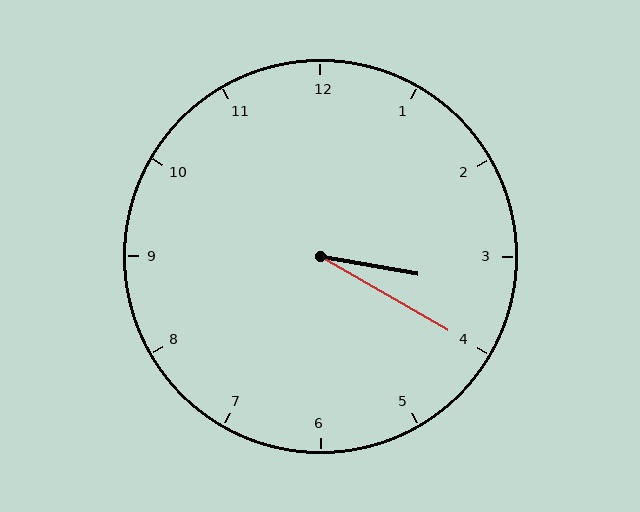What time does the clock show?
3:20.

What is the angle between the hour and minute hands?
Approximately 20 degrees.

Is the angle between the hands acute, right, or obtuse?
It is acute.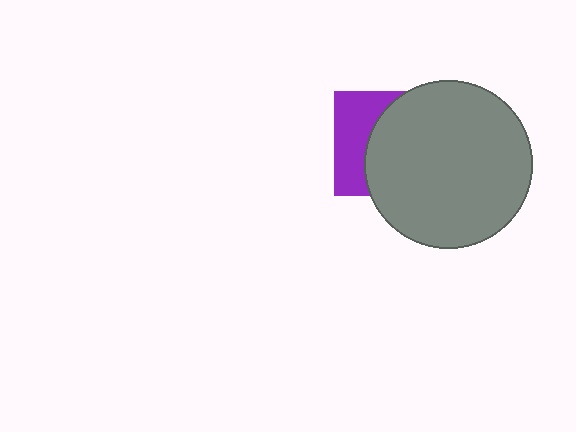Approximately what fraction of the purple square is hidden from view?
Roughly 63% of the purple square is hidden behind the gray circle.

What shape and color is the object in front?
The object in front is a gray circle.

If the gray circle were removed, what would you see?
You would see the complete purple square.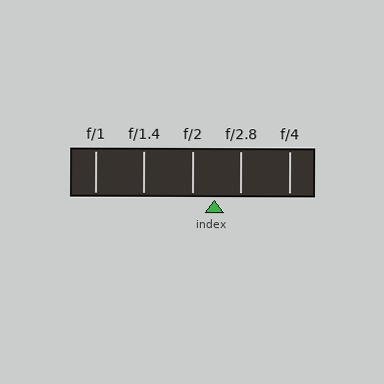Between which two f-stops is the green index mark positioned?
The index mark is between f/2 and f/2.8.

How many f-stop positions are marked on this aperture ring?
There are 5 f-stop positions marked.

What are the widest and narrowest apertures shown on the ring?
The widest aperture shown is f/1 and the narrowest is f/4.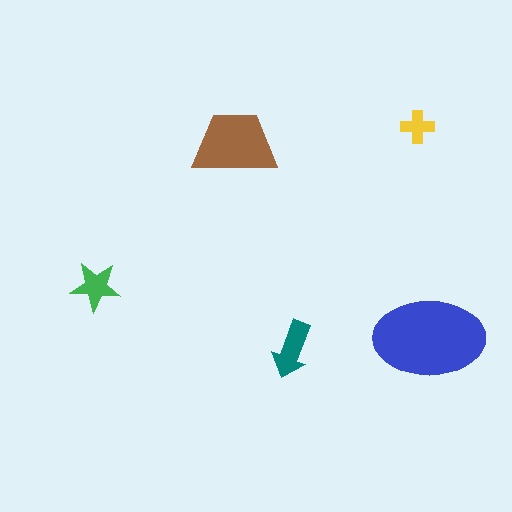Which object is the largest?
The blue ellipse.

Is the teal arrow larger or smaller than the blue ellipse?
Smaller.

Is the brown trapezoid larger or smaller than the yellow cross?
Larger.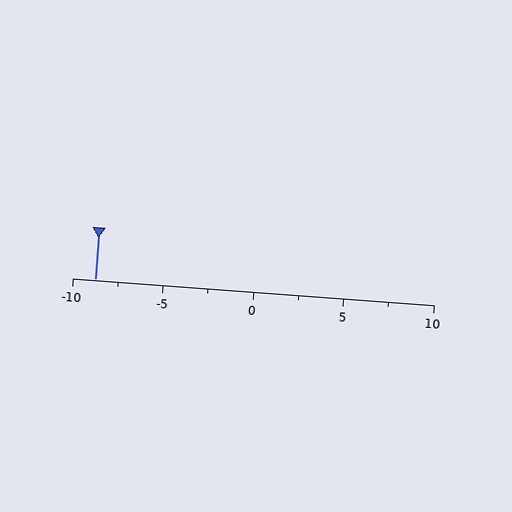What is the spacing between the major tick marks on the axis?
The major ticks are spaced 5 apart.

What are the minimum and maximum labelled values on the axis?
The axis runs from -10 to 10.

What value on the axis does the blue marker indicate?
The marker indicates approximately -8.8.